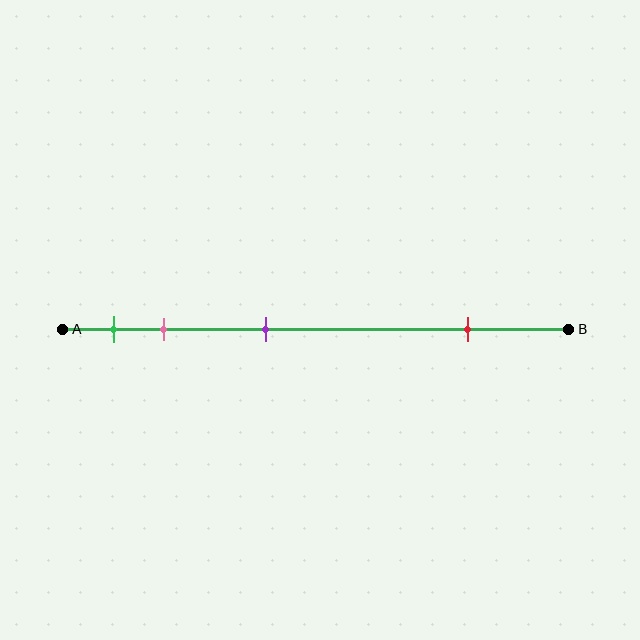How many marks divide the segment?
There are 4 marks dividing the segment.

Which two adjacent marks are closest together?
The green and pink marks are the closest adjacent pair.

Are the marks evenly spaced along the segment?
No, the marks are not evenly spaced.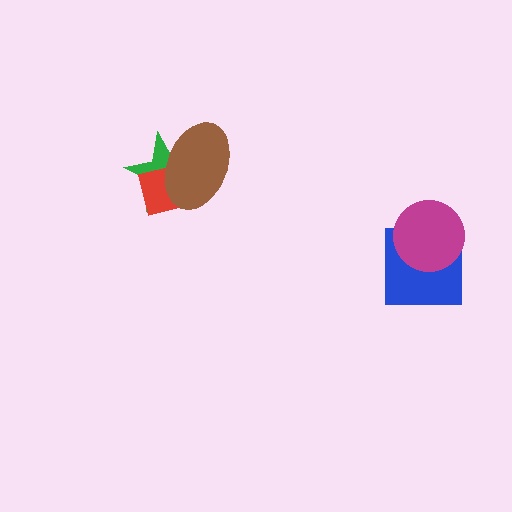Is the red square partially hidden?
Yes, it is partially covered by another shape.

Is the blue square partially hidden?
Yes, it is partially covered by another shape.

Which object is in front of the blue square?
The magenta circle is in front of the blue square.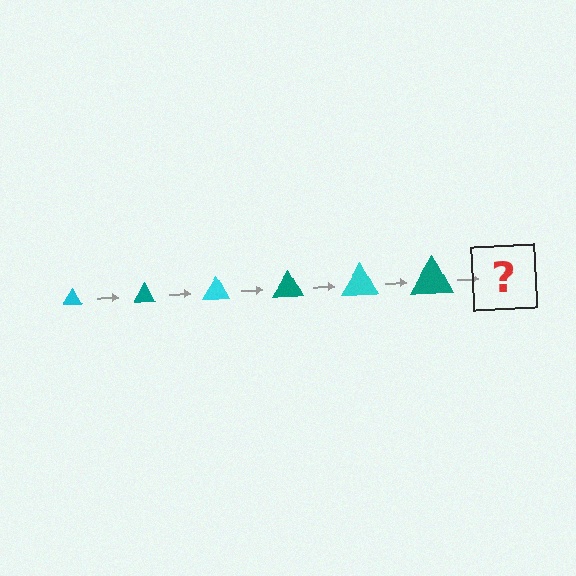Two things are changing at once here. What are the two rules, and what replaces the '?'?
The two rules are that the triangle grows larger each step and the color cycles through cyan and teal. The '?' should be a cyan triangle, larger than the previous one.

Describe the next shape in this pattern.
It should be a cyan triangle, larger than the previous one.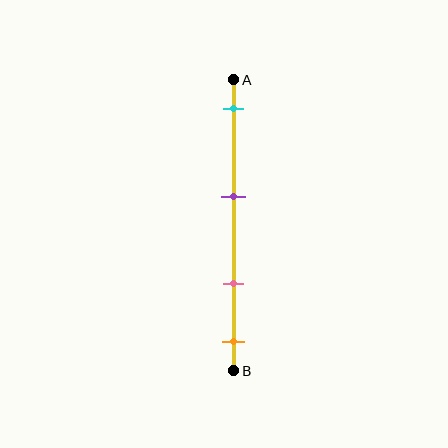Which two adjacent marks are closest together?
The pink and orange marks are the closest adjacent pair.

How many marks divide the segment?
There are 4 marks dividing the segment.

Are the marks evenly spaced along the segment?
No, the marks are not evenly spaced.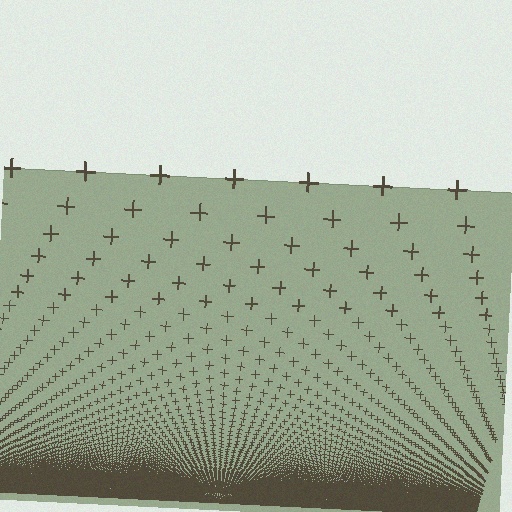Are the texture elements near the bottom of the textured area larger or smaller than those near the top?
Smaller. The gradient is inverted — elements near the bottom are smaller and denser.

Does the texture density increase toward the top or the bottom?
Density increases toward the bottom.